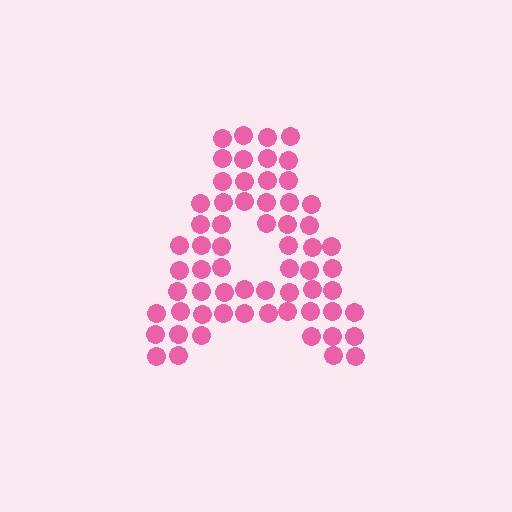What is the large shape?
The large shape is the letter A.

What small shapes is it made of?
It is made of small circles.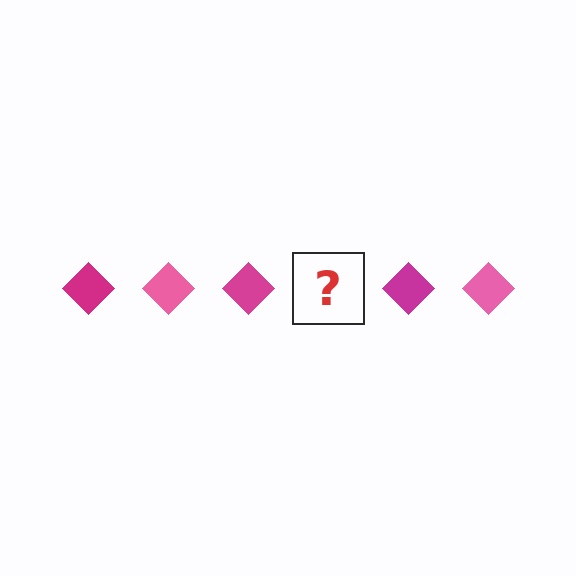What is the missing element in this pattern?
The missing element is a pink diamond.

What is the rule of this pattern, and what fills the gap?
The rule is that the pattern cycles through magenta, pink diamonds. The gap should be filled with a pink diamond.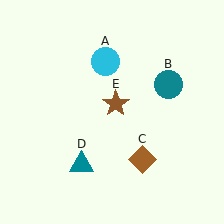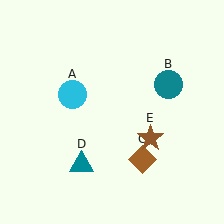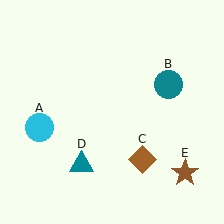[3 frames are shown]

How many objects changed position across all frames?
2 objects changed position: cyan circle (object A), brown star (object E).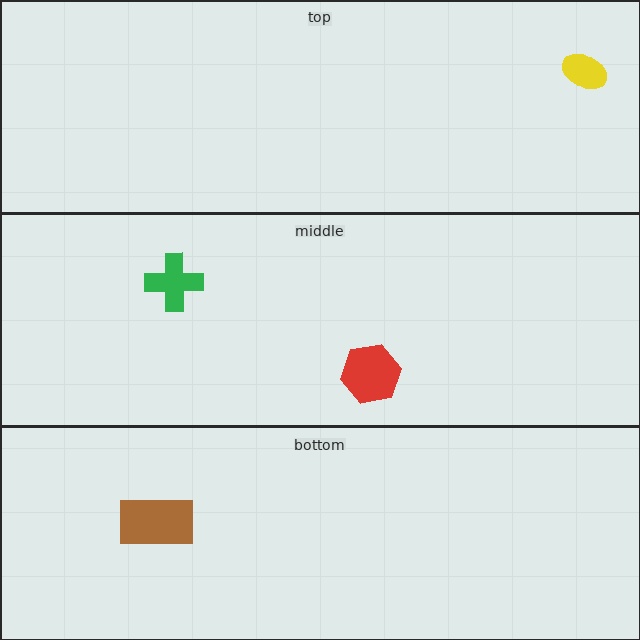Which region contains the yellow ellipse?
The top region.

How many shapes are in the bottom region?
1.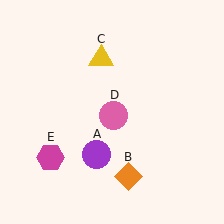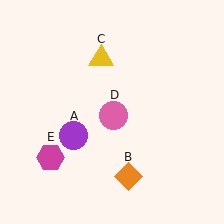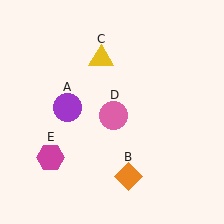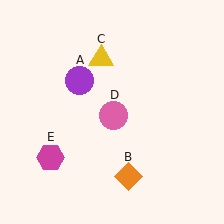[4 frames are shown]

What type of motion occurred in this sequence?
The purple circle (object A) rotated clockwise around the center of the scene.